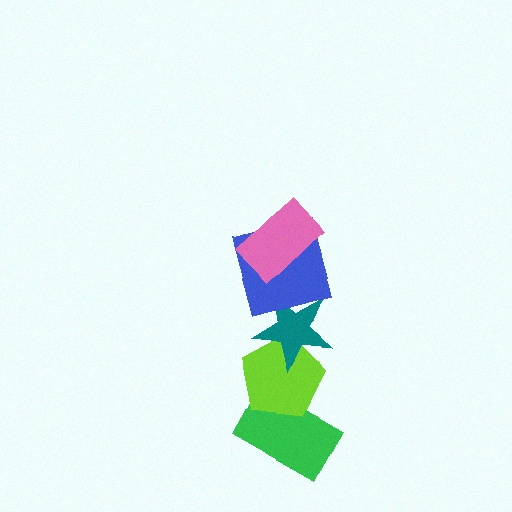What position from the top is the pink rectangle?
The pink rectangle is 1st from the top.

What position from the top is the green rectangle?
The green rectangle is 5th from the top.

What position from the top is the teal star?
The teal star is 3rd from the top.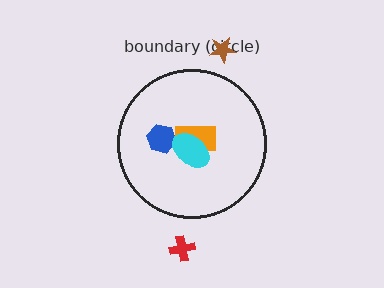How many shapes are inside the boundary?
3 inside, 2 outside.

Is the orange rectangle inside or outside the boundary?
Inside.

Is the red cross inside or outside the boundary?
Outside.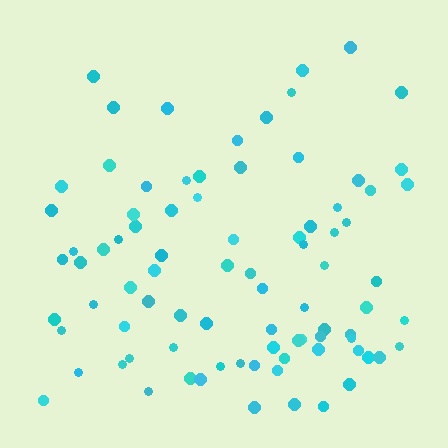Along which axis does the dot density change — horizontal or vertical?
Vertical.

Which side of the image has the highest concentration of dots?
The bottom.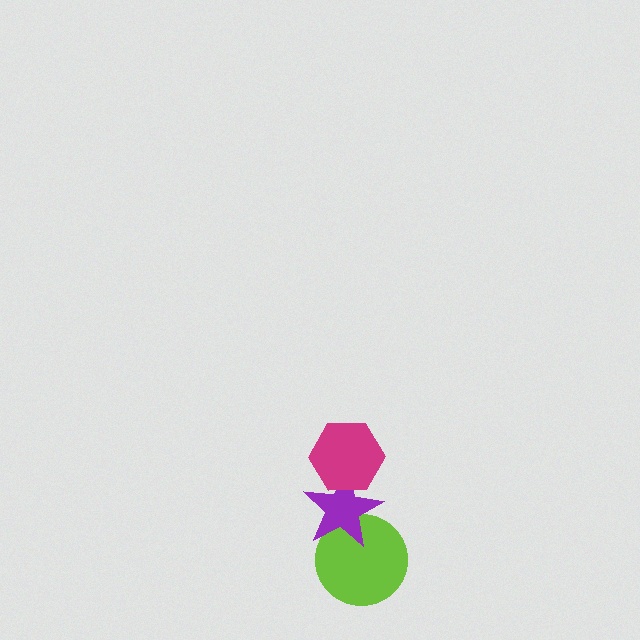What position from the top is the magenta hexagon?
The magenta hexagon is 1st from the top.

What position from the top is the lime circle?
The lime circle is 3rd from the top.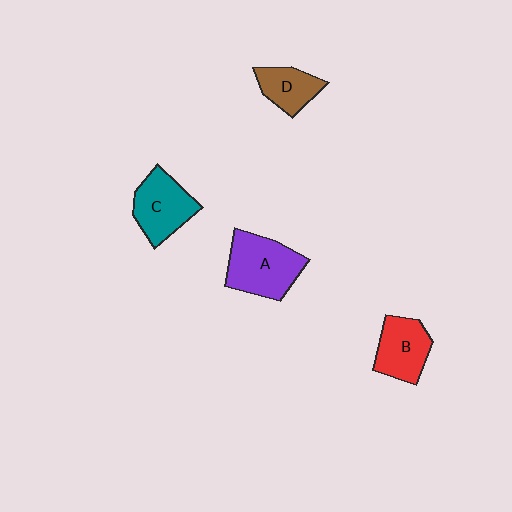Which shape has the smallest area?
Shape D (brown).